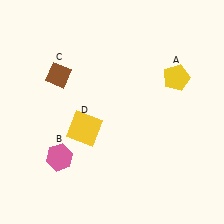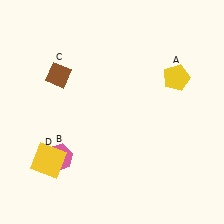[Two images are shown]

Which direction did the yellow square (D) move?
The yellow square (D) moved left.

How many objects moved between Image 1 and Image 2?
1 object moved between the two images.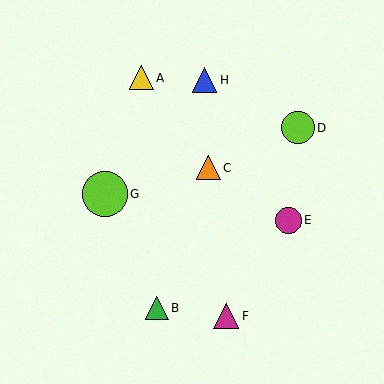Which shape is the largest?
The lime circle (labeled G) is the largest.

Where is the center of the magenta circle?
The center of the magenta circle is at (288, 220).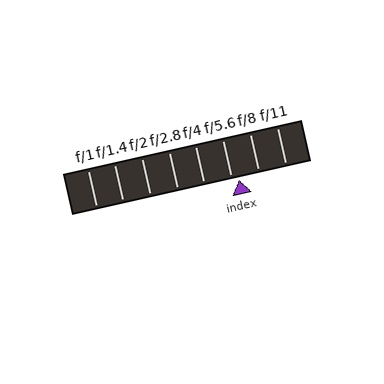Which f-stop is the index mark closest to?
The index mark is closest to f/5.6.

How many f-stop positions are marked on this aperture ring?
There are 8 f-stop positions marked.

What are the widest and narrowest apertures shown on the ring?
The widest aperture shown is f/1 and the narrowest is f/11.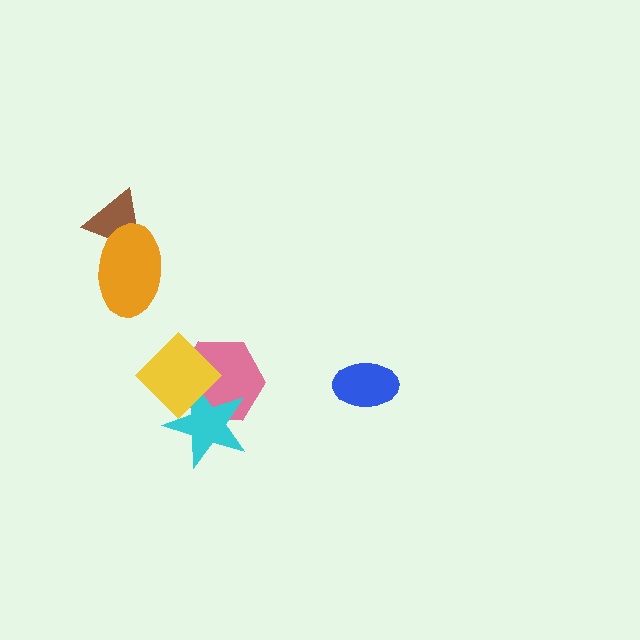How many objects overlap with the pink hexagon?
2 objects overlap with the pink hexagon.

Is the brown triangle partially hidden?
Yes, it is partially covered by another shape.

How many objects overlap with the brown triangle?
1 object overlaps with the brown triangle.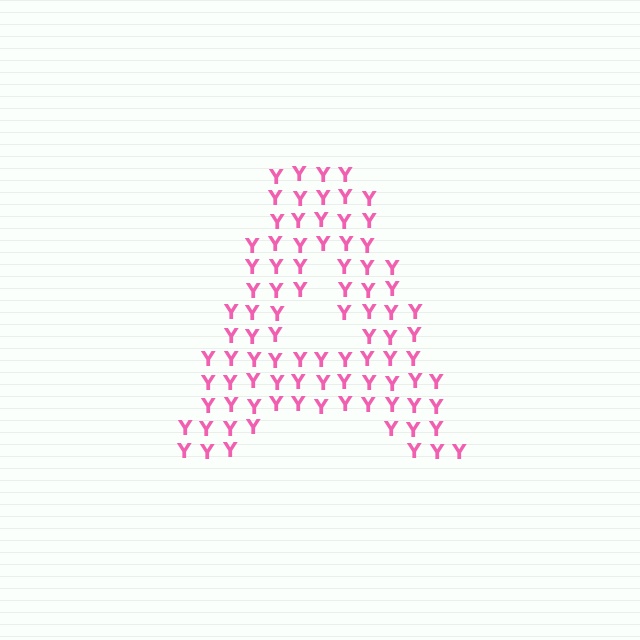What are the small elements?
The small elements are letter Y's.